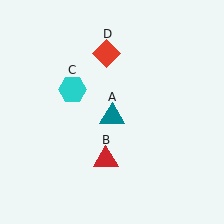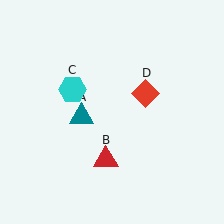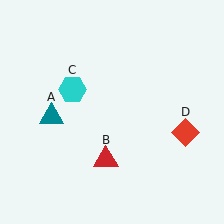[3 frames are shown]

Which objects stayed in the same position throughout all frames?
Red triangle (object B) and cyan hexagon (object C) remained stationary.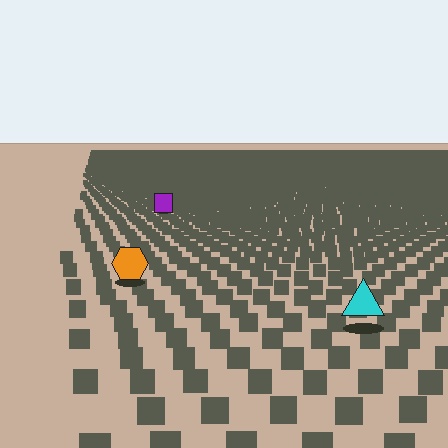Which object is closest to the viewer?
The cyan triangle is closest. The texture marks near it are larger and more spread out.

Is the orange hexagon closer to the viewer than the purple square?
Yes. The orange hexagon is closer — you can tell from the texture gradient: the ground texture is coarser near it.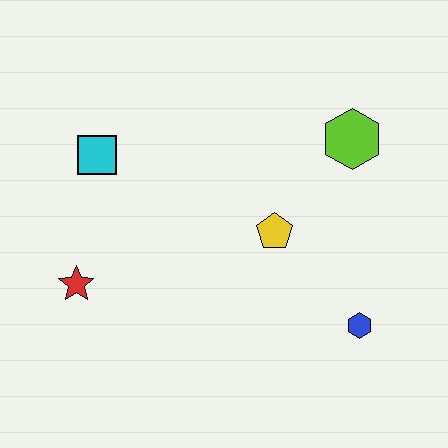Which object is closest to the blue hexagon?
The yellow pentagon is closest to the blue hexagon.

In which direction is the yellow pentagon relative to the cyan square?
The yellow pentagon is to the right of the cyan square.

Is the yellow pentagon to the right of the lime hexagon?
No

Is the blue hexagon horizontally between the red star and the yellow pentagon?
No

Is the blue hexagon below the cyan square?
Yes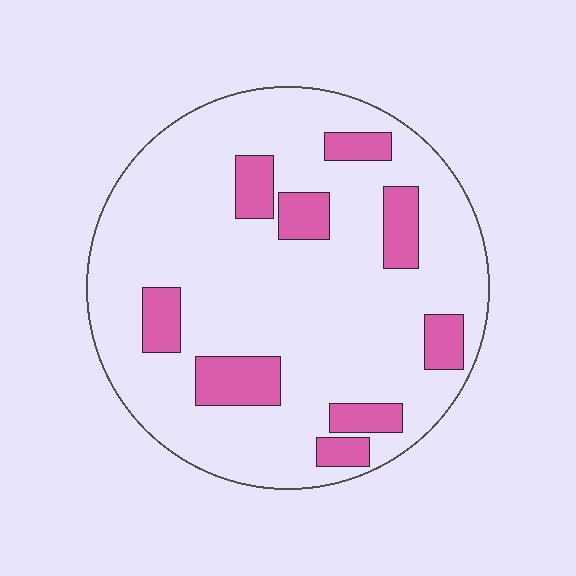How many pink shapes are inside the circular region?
9.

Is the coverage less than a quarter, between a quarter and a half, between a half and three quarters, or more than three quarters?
Less than a quarter.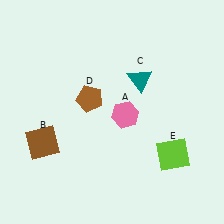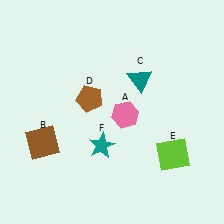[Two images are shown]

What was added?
A teal star (F) was added in Image 2.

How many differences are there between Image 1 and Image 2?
There is 1 difference between the two images.